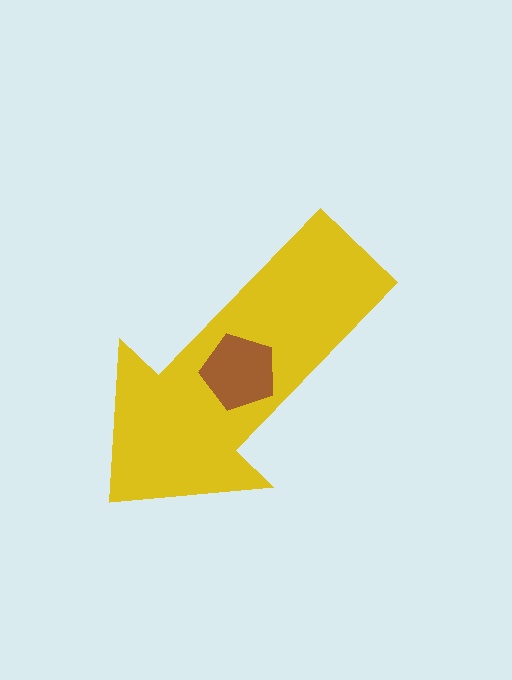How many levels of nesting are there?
2.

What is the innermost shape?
The brown pentagon.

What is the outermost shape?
The yellow arrow.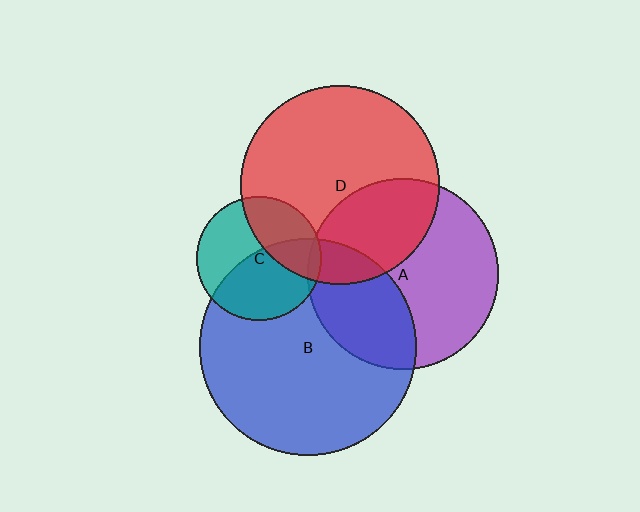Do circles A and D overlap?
Yes.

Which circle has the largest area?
Circle B (blue).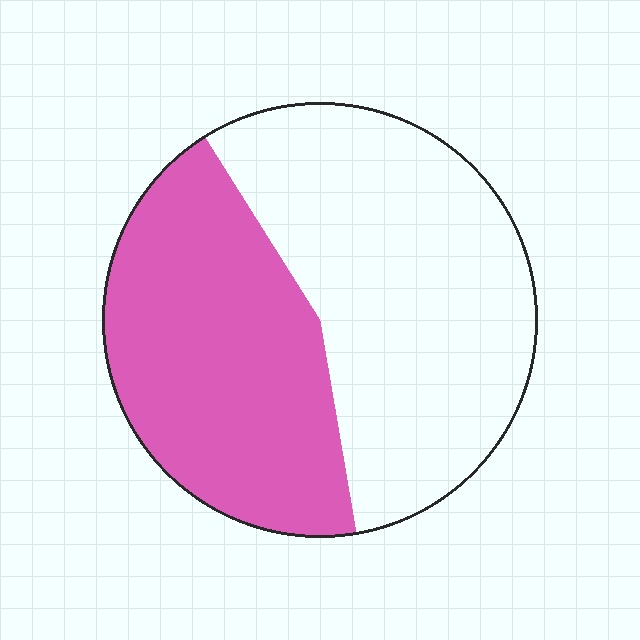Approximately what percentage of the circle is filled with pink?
Approximately 45%.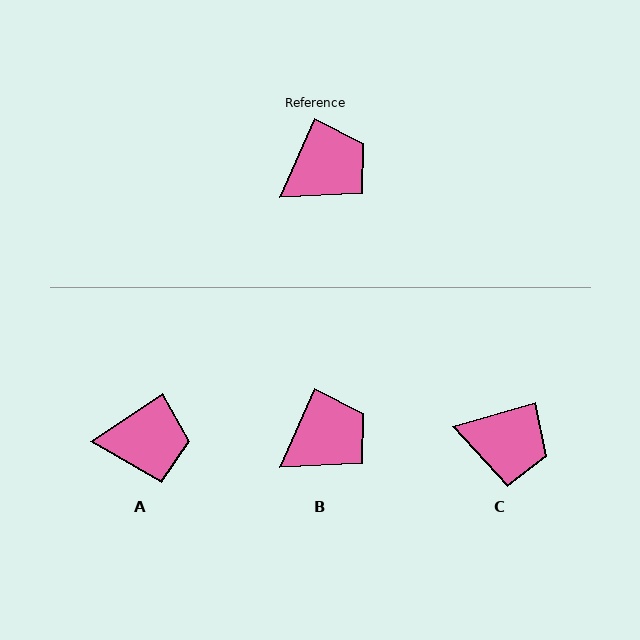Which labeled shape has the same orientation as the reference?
B.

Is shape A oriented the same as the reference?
No, it is off by about 33 degrees.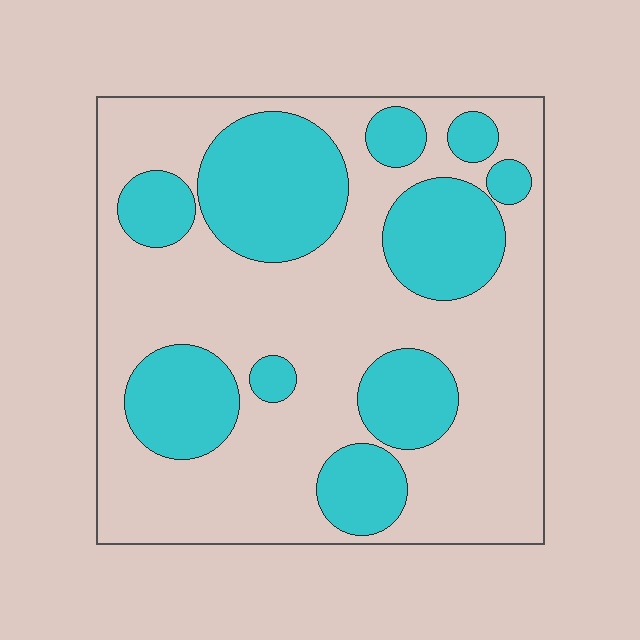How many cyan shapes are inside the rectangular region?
10.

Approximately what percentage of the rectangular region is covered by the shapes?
Approximately 35%.